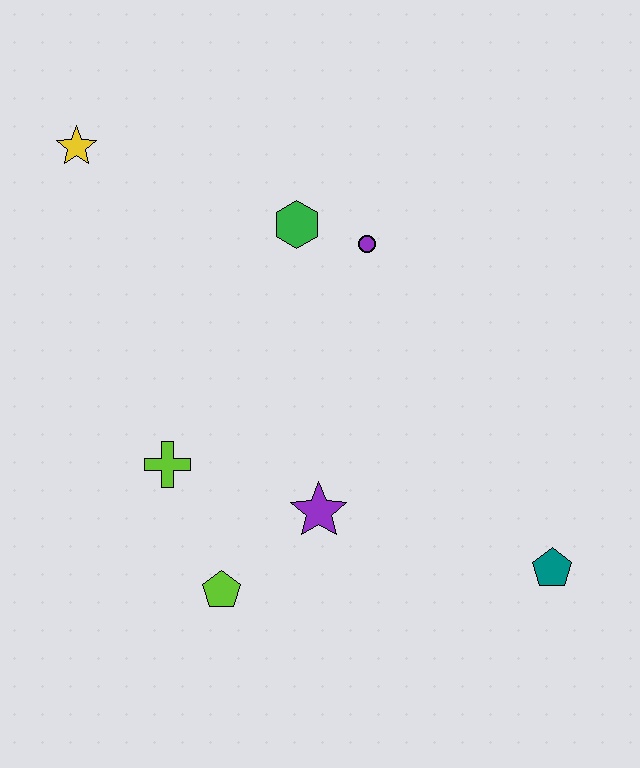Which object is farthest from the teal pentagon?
The yellow star is farthest from the teal pentagon.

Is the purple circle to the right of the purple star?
Yes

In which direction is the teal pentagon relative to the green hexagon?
The teal pentagon is below the green hexagon.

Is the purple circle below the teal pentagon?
No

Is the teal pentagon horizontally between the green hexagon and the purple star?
No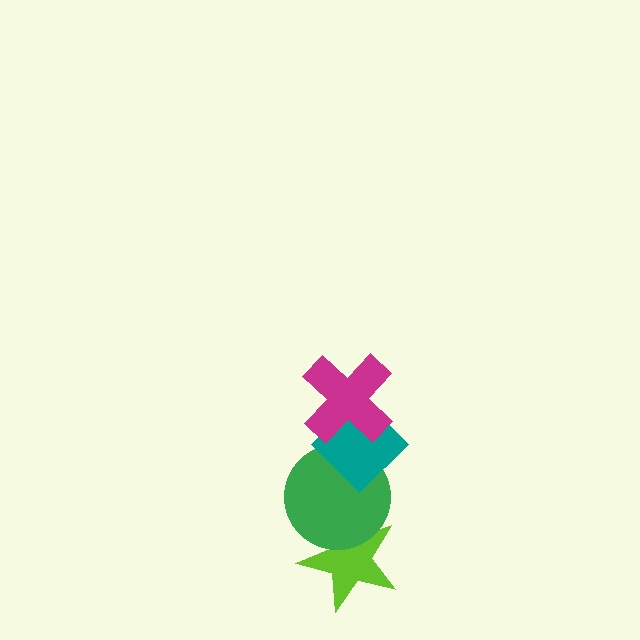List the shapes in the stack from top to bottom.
From top to bottom: the magenta cross, the teal diamond, the green circle, the lime star.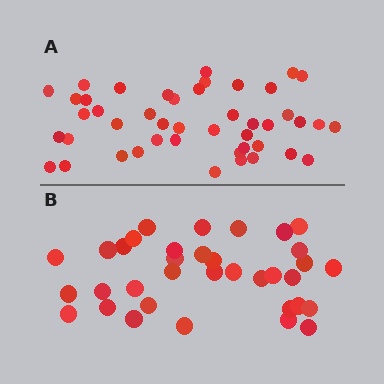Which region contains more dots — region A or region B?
Region A (the top region) has more dots.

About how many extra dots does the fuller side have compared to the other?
Region A has roughly 10 or so more dots than region B.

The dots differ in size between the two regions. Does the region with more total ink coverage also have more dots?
No. Region B has more total ink coverage because its dots are larger, but region A actually contains more individual dots. Total area can be misleading — the number of items is what matters here.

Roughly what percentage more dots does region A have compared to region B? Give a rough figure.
About 30% more.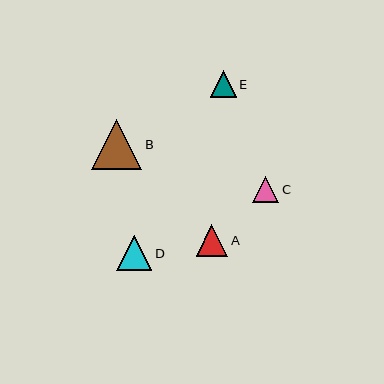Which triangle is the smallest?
Triangle C is the smallest with a size of approximately 26 pixels.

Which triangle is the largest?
Triangle B is the largest with a size of approximately 50 pixels.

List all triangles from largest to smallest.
From largest to smallest: B, D, A, E, C.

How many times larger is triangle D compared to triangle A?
Triangle D is approximately 1.1 times the size of triangle A.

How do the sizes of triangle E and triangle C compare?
Triangle E and triangle C are approximately the same size.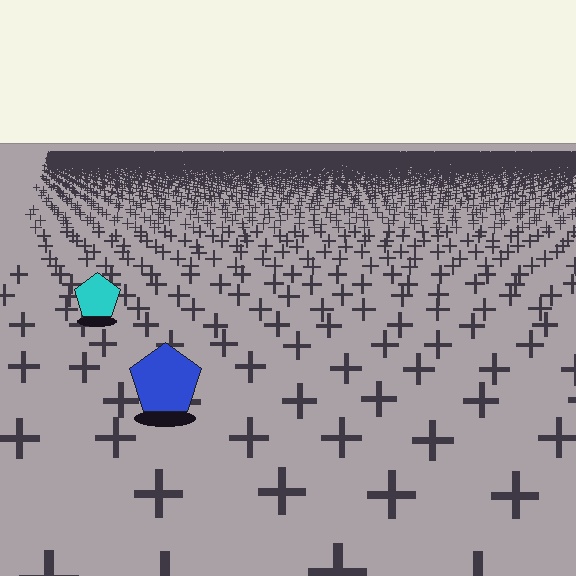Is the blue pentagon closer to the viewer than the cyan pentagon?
Yes. The blue pentagon is closer — you can tell from the texture gradient: the ground texture is coarser near it.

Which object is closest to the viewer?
The blue pentagon is closest. The texture marks near it are larger and more spread out.